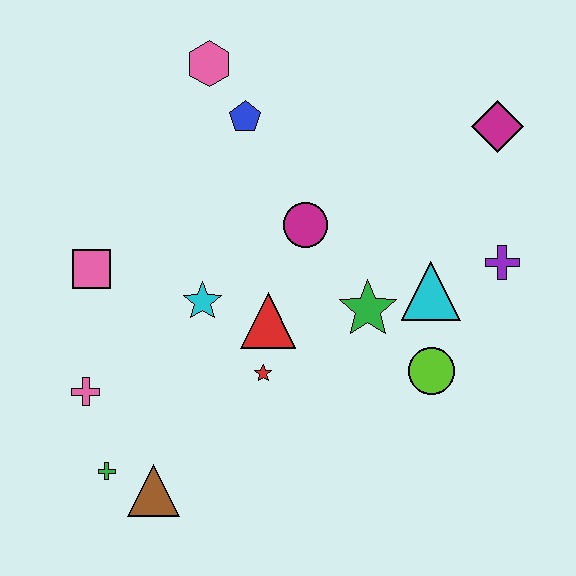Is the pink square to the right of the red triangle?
No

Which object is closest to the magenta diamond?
The purple cross is closest to the magenta diamond.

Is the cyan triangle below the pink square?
Yes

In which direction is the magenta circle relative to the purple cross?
The magenta circle is to the left of the purple cross.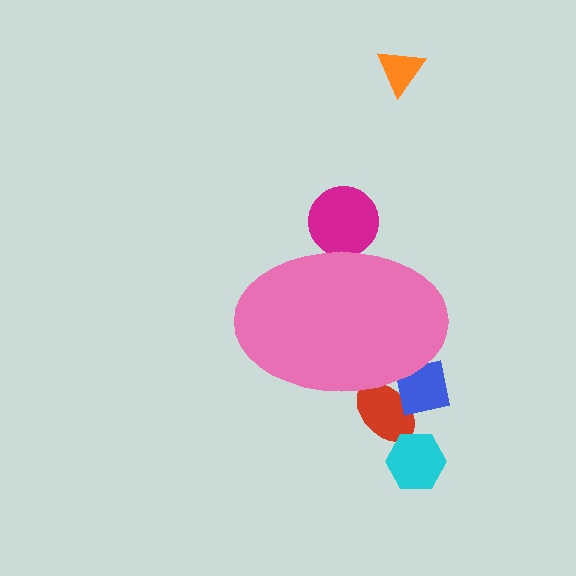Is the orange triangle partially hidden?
No, the orange triangle is fully visible.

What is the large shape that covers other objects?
A pink ellipse.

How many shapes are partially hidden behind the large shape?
3 shapes are partially hidden.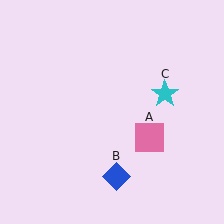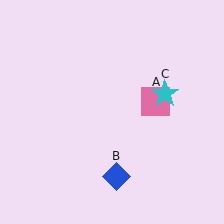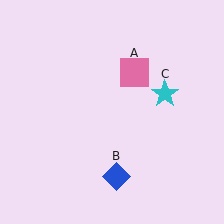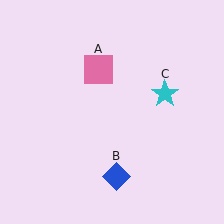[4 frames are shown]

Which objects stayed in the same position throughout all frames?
Blue diamond (object B) and cyan star (object C) remained stationary.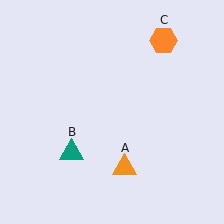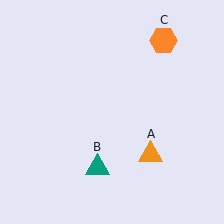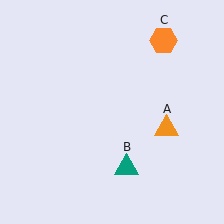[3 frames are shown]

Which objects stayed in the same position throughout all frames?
Orange hexagon (object C) remained stationary.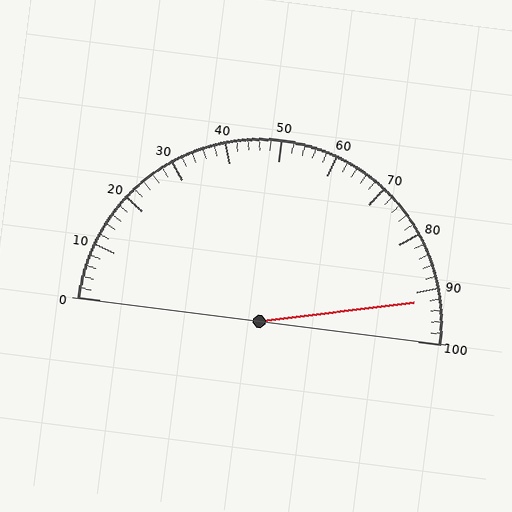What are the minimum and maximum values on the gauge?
The gauge ranges from 0 to 100.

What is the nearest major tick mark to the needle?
The nearest major tick mark is 90.